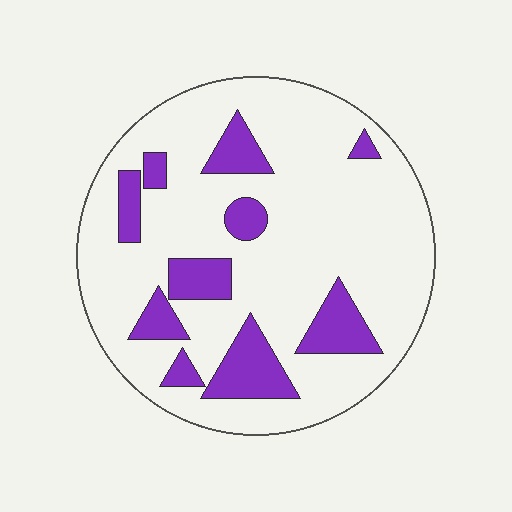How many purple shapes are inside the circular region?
10.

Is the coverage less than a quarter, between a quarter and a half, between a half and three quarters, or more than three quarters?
Less than a quarter.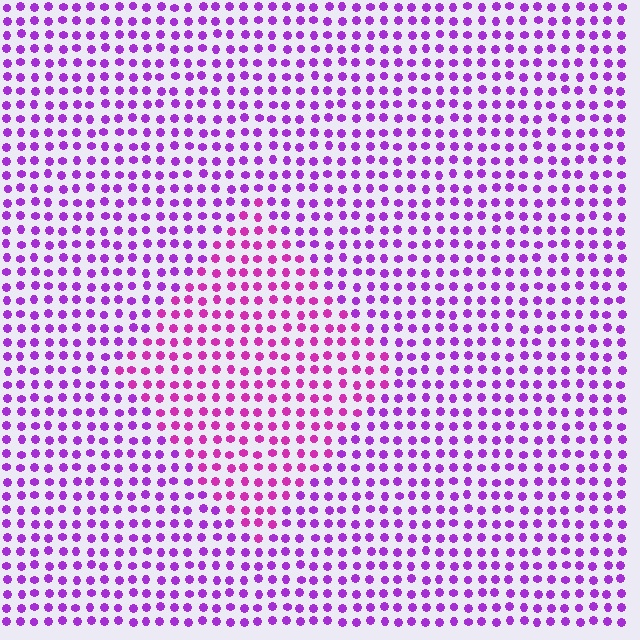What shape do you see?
I see a diamond.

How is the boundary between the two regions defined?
The boundary is defined purely by a slight shift in hue (about 28 degrees). Spacing, size, and orientation are identical on both sides.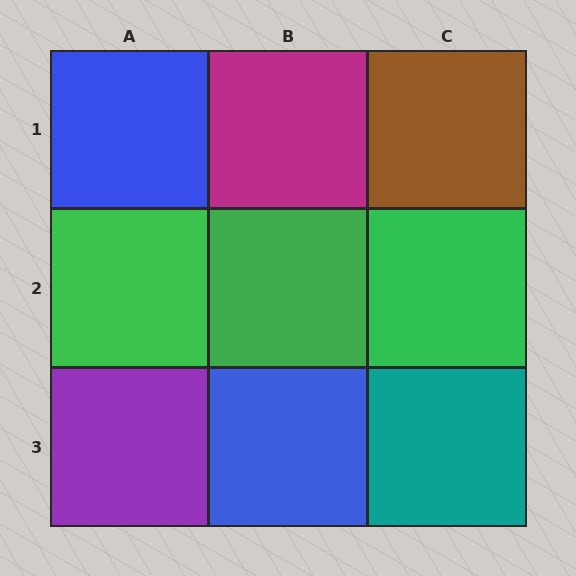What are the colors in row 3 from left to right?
Purple, blue, teal.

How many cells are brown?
1 cell is brown.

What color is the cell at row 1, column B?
Magenta.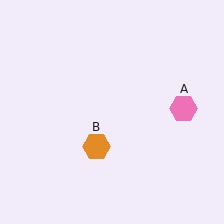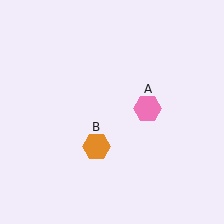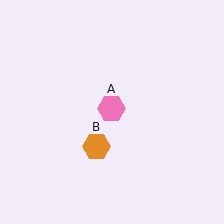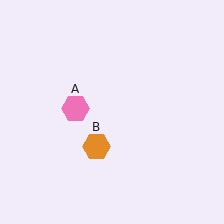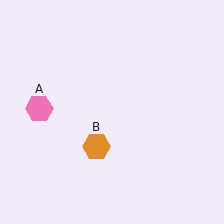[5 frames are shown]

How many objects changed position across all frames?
1 object changed position: pink hexagon (object A).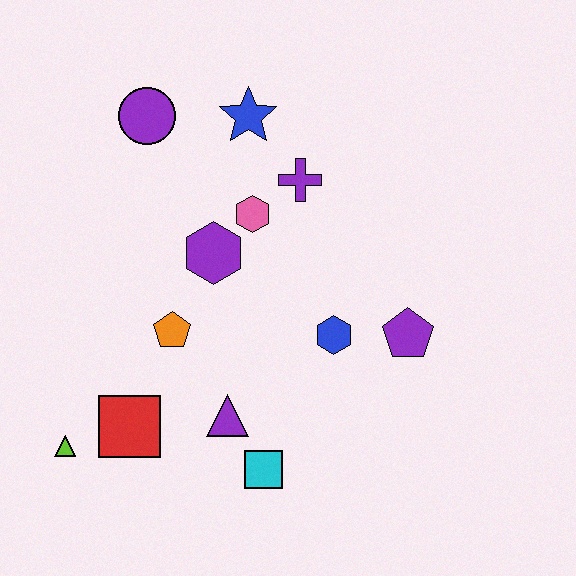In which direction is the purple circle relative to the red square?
The purple circle is above the red square.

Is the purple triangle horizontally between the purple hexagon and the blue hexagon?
Yes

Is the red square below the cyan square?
No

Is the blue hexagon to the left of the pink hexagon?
No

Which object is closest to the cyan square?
The purple triangle is closest to the cyan square.